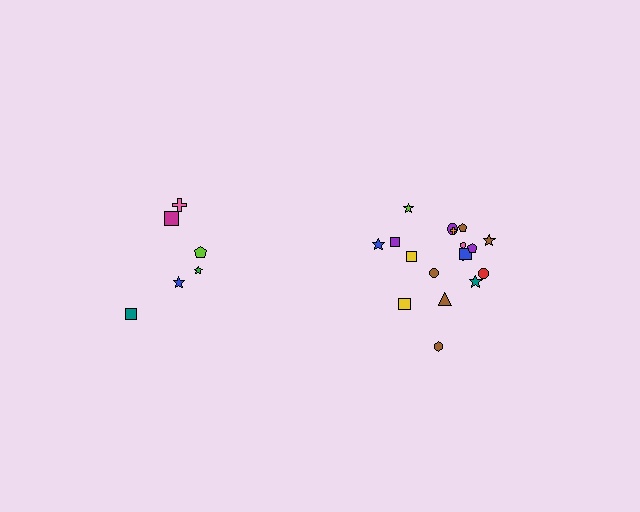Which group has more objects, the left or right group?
The right group.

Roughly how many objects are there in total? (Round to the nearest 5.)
Roughly 25 objects in total.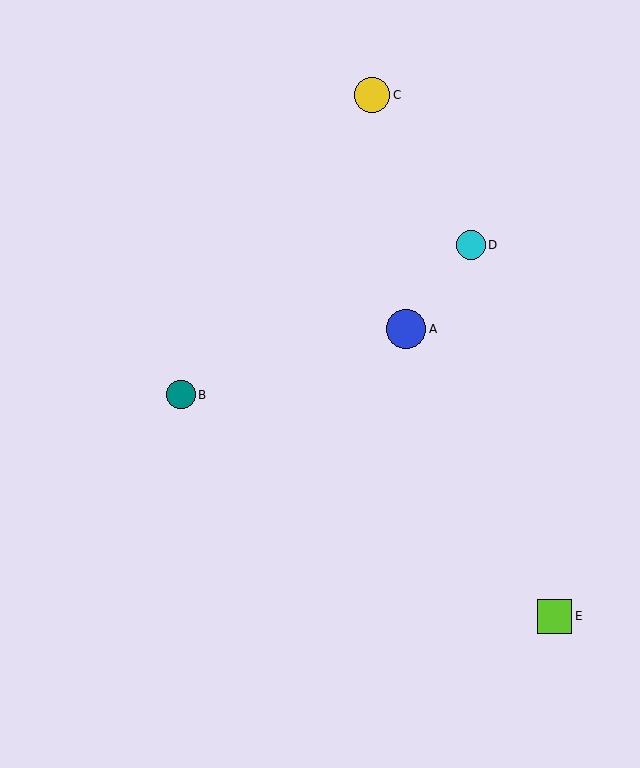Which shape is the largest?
The blue circle (labeled A) is the largest.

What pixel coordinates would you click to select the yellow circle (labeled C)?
Click at (372, 95) to select the yellow circle C.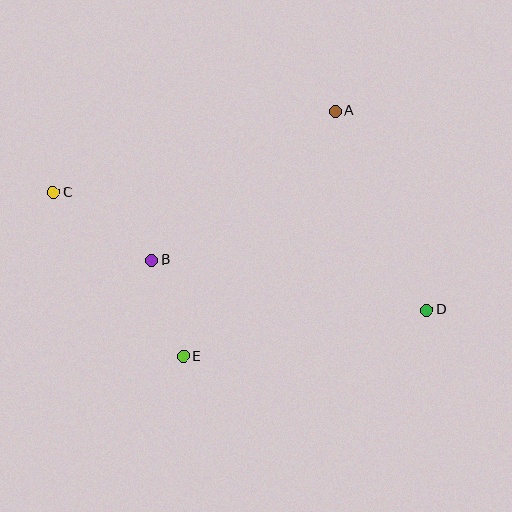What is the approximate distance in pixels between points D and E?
The distance between D and E is approximately 248 pixels.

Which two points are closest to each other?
Points B and E are closest to each other.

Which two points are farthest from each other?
Points C and D are farthest from each other.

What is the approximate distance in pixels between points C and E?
The distance between C and E is approximately 209 pixels.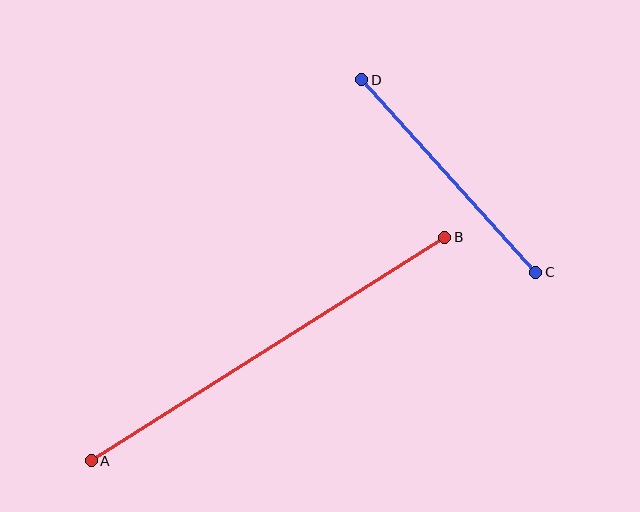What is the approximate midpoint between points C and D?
The midpoint is at approximately (449, 176) pixels.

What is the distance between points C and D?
The distance is approximately 259 pixels.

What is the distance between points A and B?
The distance is approximately 419 pixels.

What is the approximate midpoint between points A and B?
The midpoint is at approximately (268, 349) pixels.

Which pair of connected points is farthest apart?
Points A and B are farthest apart.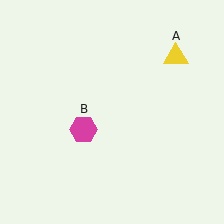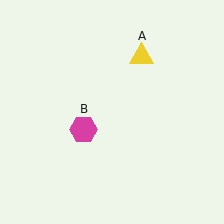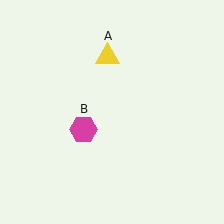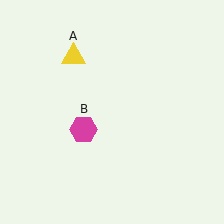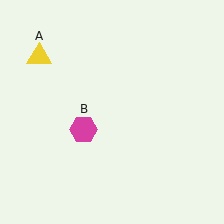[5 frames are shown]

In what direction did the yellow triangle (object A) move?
The yellow triangle (object A) moved left.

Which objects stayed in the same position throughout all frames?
Magenta hexagon (object B) remained stationary.